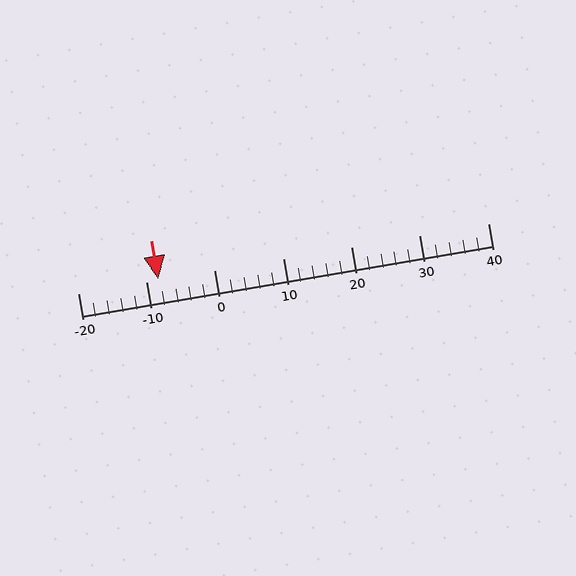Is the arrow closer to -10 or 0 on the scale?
The arrow is closer to -10.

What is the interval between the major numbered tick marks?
The major tick marks are spaced 10 units apart.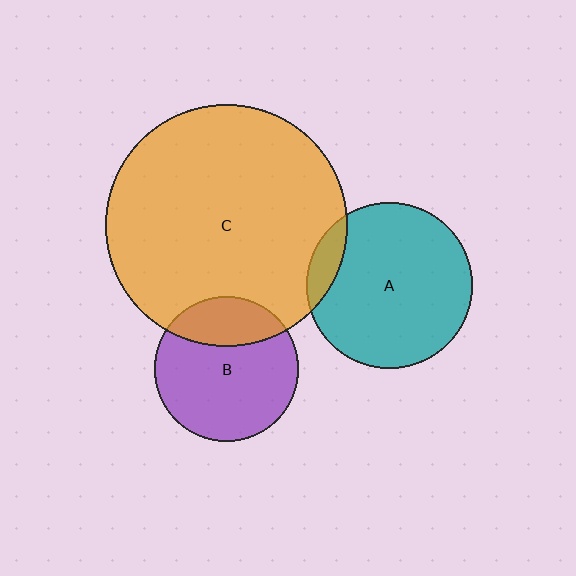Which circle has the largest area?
Circle C (orange).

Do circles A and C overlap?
Yes.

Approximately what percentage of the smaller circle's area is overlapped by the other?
Approximately 10%.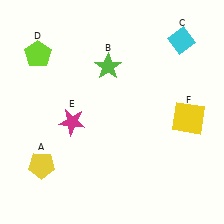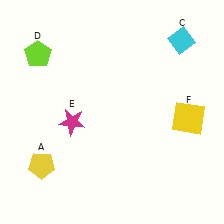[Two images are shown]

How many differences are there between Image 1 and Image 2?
There is 1 difference between the two images.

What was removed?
The lime star (B) was removed in Image 2.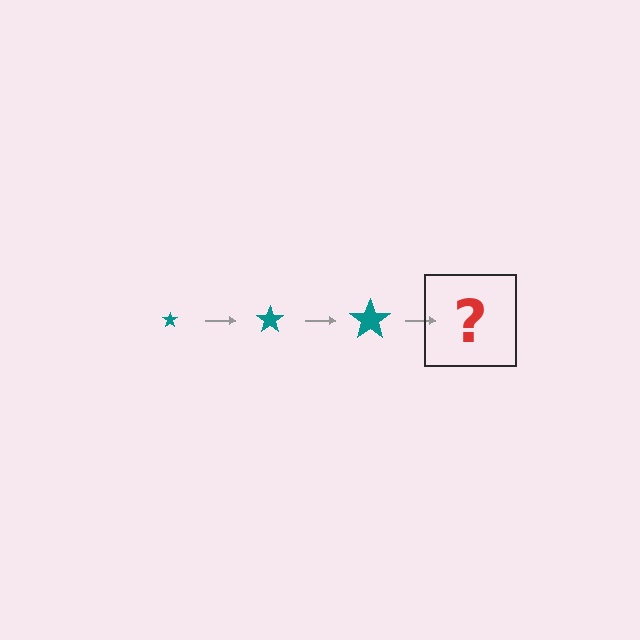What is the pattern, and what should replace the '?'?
The pattern is that the star gets progressively larger each step. The '?' should be a teal star, larger than the previous one.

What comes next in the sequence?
The next element should be a teal star, larger than the previous one.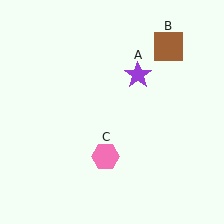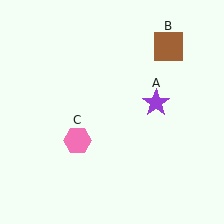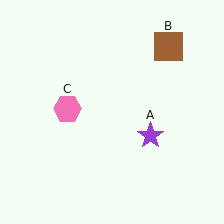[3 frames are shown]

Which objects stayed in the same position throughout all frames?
Brown square (object B) remained stationary.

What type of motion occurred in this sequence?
The purple star (object A), pink hexagon (object C) rotated clockwise around the center of the scene.